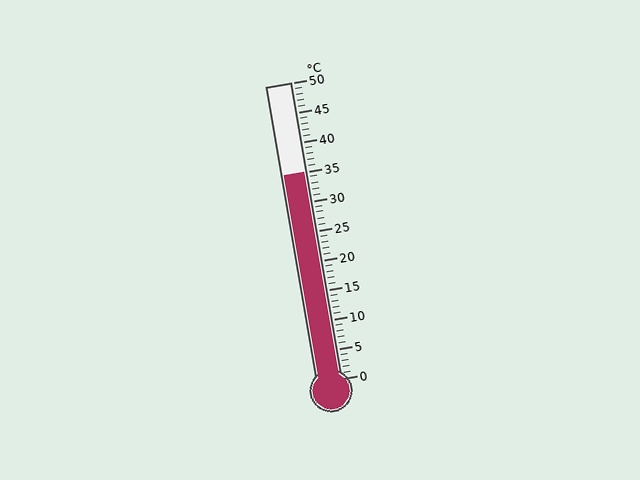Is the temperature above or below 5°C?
The temperature is above 5°C.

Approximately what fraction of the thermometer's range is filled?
The thermometer is filled to approximately 70% of its range.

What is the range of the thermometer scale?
The thermometer scale ranges from 0°C to 50°C.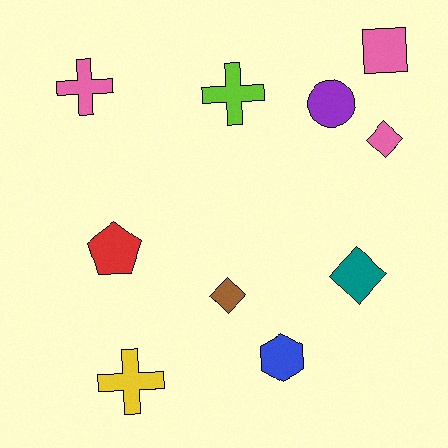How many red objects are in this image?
There is 1 red object.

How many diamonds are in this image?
There are 3 diamonds.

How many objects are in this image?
There are 10 objects.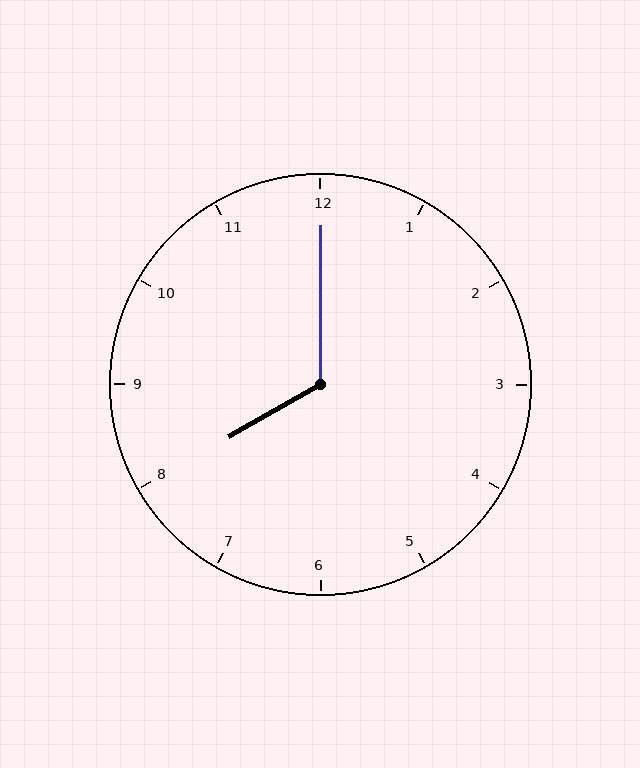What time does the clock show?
8:00.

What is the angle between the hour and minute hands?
Approximately 120 degrees.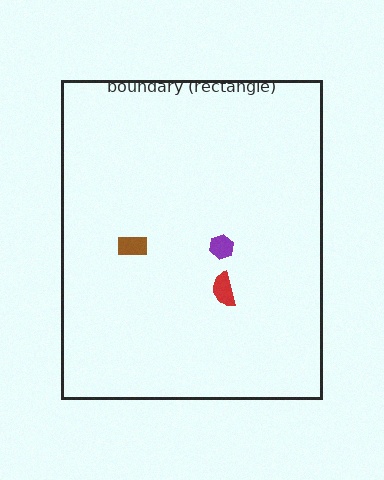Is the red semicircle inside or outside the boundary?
Inside.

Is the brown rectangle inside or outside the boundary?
Inside.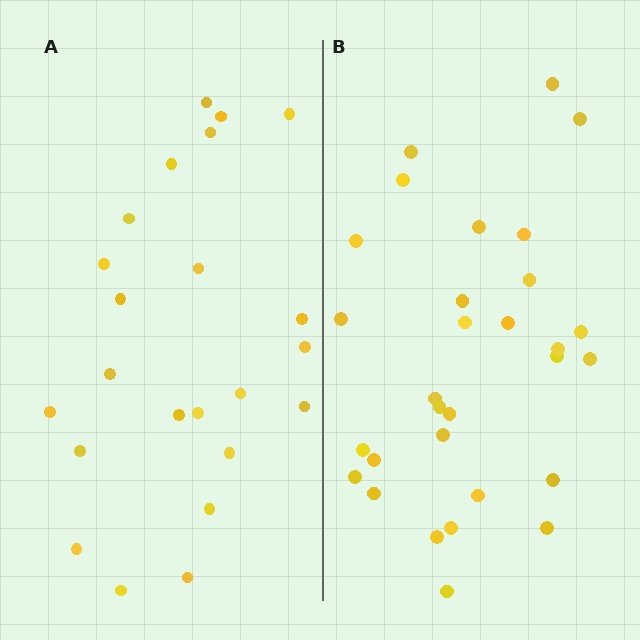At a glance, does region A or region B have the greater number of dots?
Region B (the right region) has more dots.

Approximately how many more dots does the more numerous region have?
Region B has roughly 8 or so more dots than region A.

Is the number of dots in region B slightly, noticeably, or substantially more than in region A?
Region B has noticeably more, but not dramatically so. The ratio is roughly 1.3 to 1.